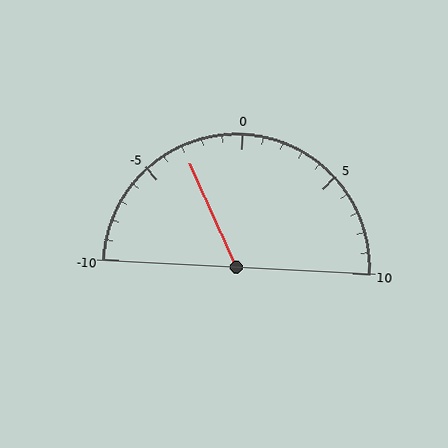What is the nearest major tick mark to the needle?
The nearest major tick mark is -5.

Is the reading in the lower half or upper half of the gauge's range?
The reading is in the lower half of the range (-10 to 10).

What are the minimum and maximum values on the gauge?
The gauge ranges from -10 to 10.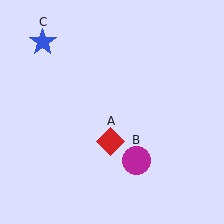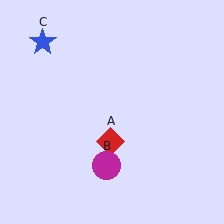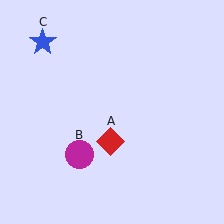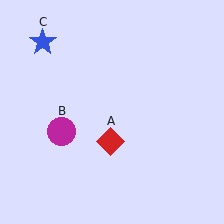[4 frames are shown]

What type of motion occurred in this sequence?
The magenta circle (object B) rotated clockwise around the center of the scene.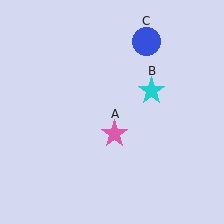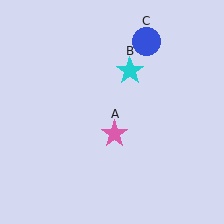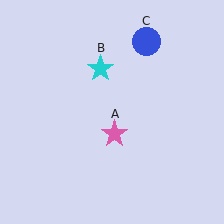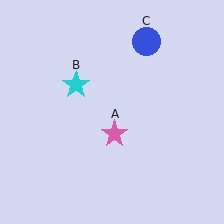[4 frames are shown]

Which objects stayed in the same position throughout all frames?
Pink star (object A) and blue circle (object C) remained stationary.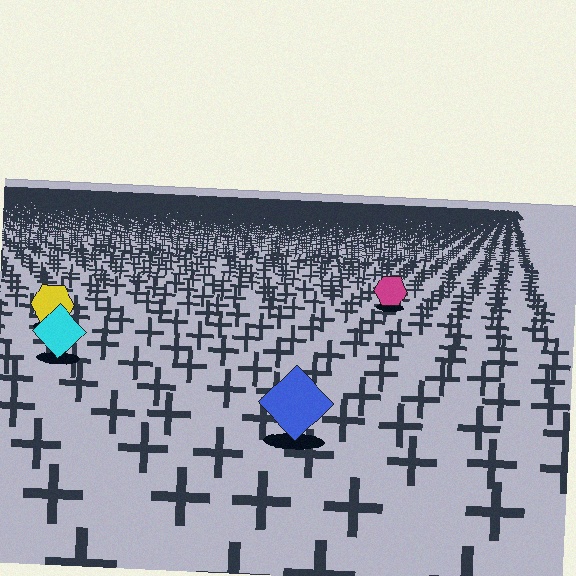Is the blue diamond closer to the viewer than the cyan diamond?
Yes. The blue diamond is closer — you can tell from the texture gradient: the ground texture is coarser near it.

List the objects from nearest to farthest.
From nearest to farthest: the blue diamond, the cyan diamond, the yellow hexagon, the magenta hexagon.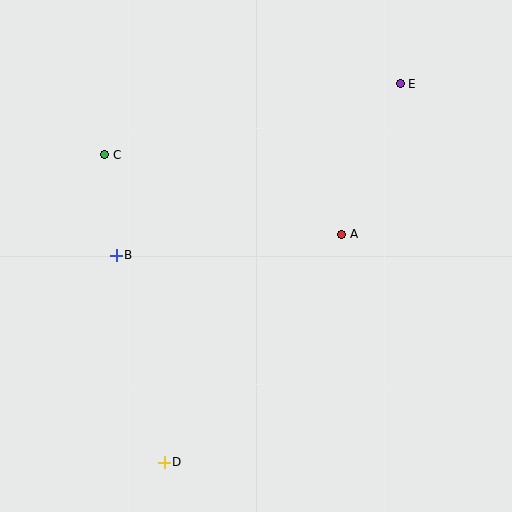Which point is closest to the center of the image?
Point A at (342, 234) is closest to the center.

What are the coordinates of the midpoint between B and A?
The midpoint between B and A is at (229, 245).